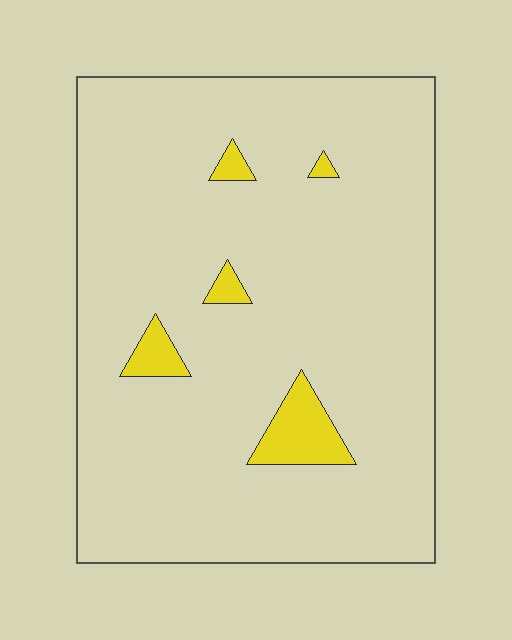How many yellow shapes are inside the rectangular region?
5.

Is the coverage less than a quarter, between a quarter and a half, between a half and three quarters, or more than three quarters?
Less than a quarter.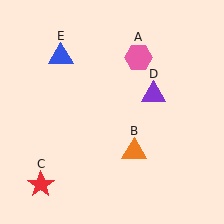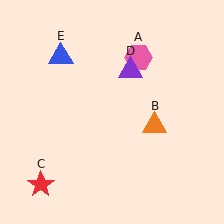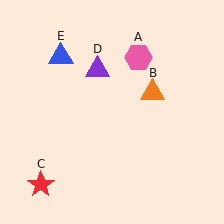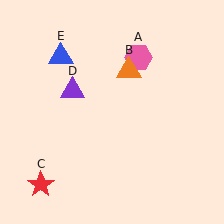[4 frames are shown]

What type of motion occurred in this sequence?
The orange triangle (object B), purple triangle (object D) rotated counterclockwise around the center of the scene.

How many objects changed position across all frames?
2 objects changed position: orange triangle (object B), purple triangle (object D).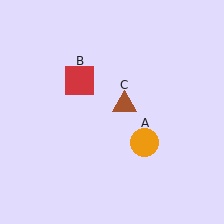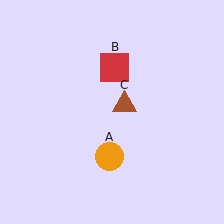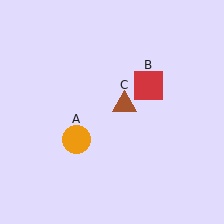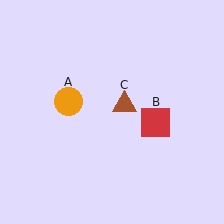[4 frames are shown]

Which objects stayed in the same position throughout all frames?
Brown triangle (object C) remained stationary.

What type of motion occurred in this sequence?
The orange circle (object A), red square (object B) rotated clockwise around the center of the scene.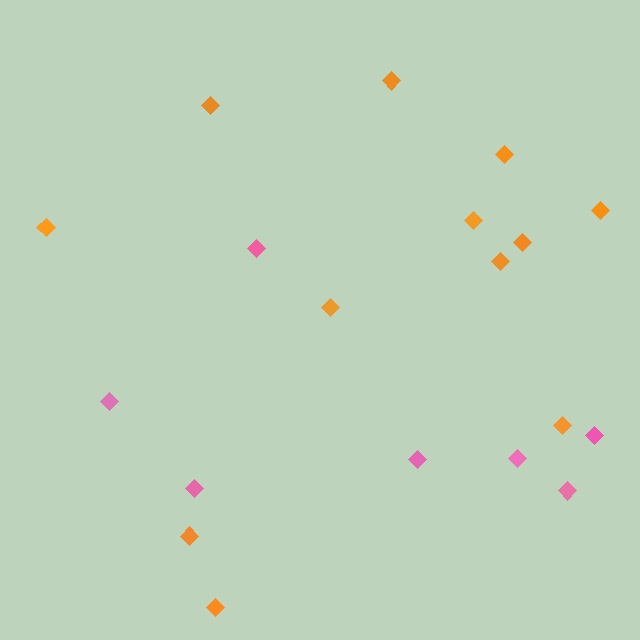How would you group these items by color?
There are 2 groups: one group of orange diamonds (12) and one group of pink diamonds (7).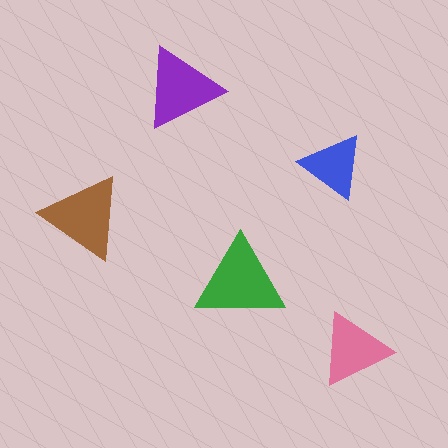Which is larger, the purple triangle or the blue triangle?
The purple one.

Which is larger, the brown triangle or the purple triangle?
The brown one.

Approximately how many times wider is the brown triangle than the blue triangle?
About 1.5 times wider.